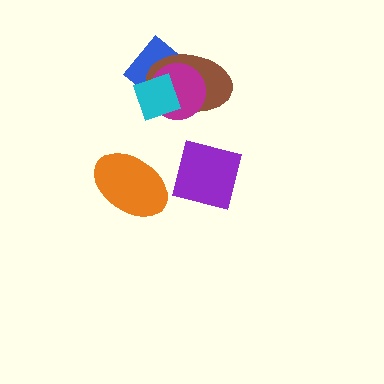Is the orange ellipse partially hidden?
No, no other shape covers it.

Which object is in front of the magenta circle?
The cyan diamond is in front of the magenta circle.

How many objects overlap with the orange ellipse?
0 objects overlap with the orange ellipse.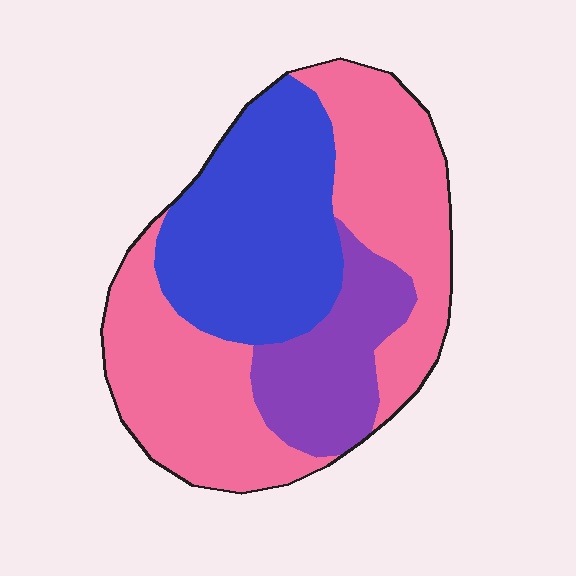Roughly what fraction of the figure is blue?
Blue takes up between a sixth and a third of the figure.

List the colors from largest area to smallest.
From largest to smallest: pink, blue, purple.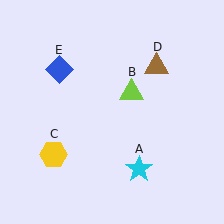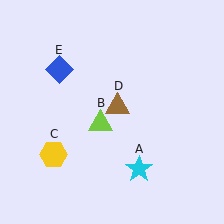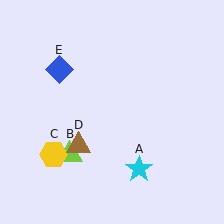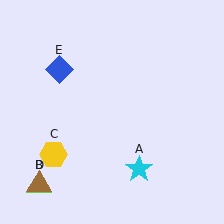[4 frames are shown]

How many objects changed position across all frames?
2 objects changed position: lime triangle (object B), brown triangle (object D).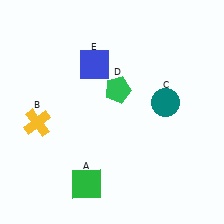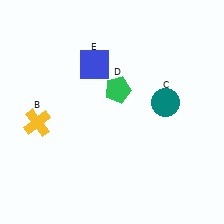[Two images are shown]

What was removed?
The green square (A) was removed in Image 2.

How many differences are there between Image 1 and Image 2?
There is 1 difference between the two images.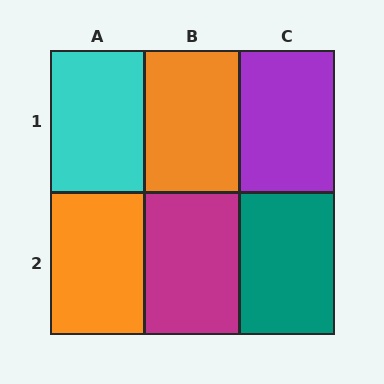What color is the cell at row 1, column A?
Cyan.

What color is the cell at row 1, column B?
Orange.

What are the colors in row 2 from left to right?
Orange, magenta, teal.